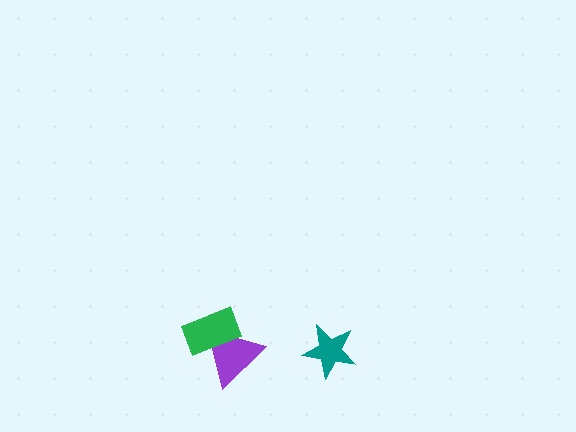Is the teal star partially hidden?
No, no other shape covers it.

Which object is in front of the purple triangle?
The green rectangle is in front of the purple triangle.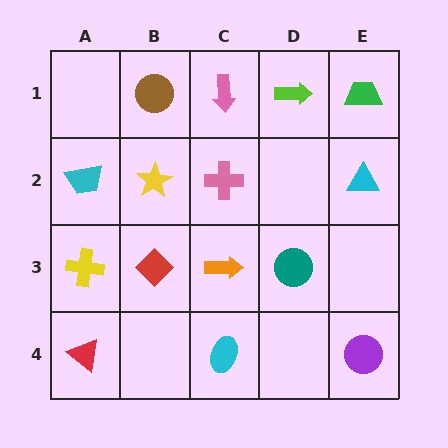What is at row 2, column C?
A pink cross.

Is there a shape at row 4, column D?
No, that cell is empty.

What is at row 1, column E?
A green trapezoid.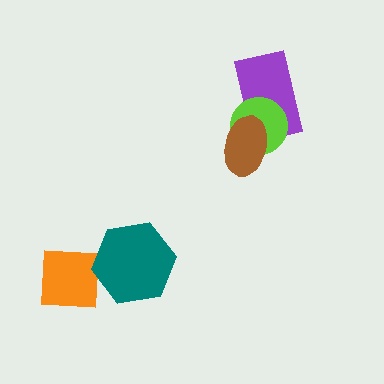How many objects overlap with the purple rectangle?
2 objects overlap with the purple rectangle.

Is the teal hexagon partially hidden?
No, no other shape covers it.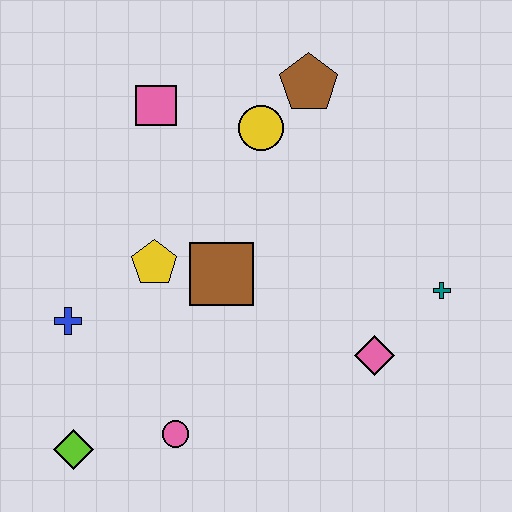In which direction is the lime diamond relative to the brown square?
The lime diamond is below the brown square.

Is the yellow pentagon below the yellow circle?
Yes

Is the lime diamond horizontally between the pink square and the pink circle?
No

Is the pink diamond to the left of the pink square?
No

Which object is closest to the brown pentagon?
The yellow circle is closest to the brown pentagon.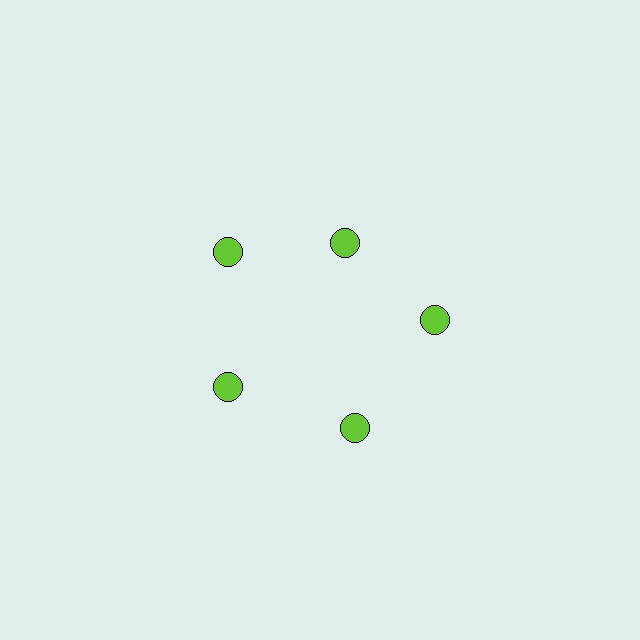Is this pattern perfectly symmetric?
No. The 5 lime circles are arranged in a ring, but one element near the 1 o'clock position is pulled inward toward the center, breaking the 5-fold rotational symmetry.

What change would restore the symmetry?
The symmetry would be restored by moving it outward, back onto the ring so that all 5 circles sit at equal angles and equal distance from the center.